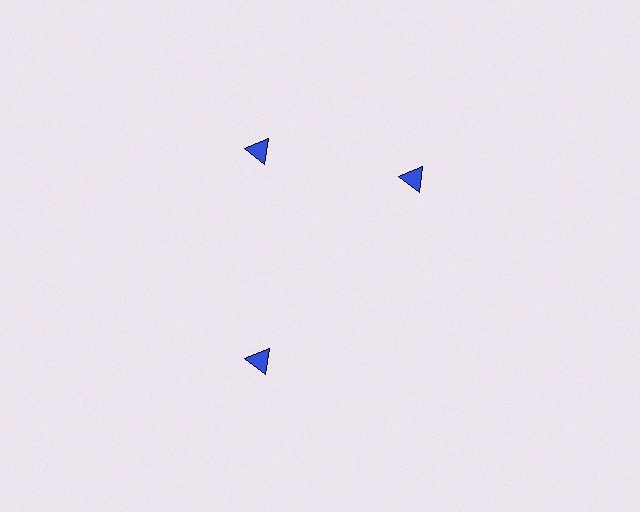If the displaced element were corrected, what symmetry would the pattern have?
It would have 3-fold rotational symmetry — the pattern would map onto itself every 120 degrees.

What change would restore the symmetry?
The symmetry would be restored by rotating it back into even spacing with its neighbors so that all 3 triangles sit at equal angles and equal distance from the center.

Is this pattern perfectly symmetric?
No. The 3 blue triangles are arranged in a ring, but one element near the 3 o'clock position is rotated out of alignment along the ring, breaking the 3-fold rotational symmetry.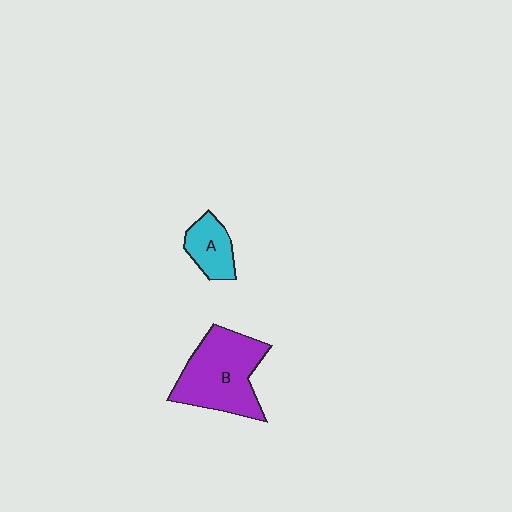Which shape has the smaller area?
Shape A (cyan).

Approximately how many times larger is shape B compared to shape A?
Approximately 2.4 times.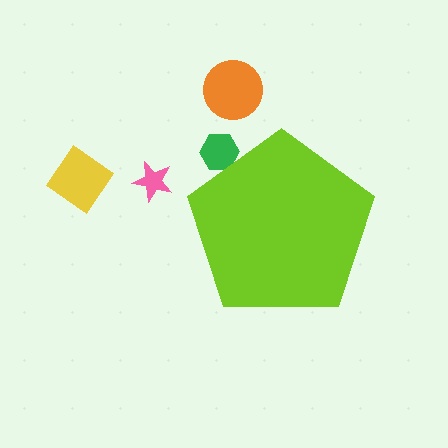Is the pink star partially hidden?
No, the pink star is fully visible.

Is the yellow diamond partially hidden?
No, the yellow diamond is fully visible.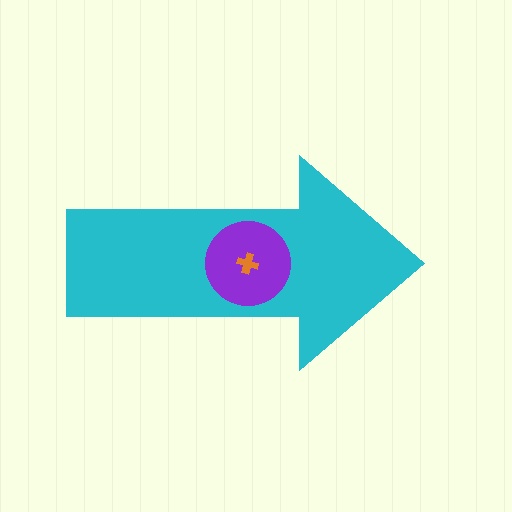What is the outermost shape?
The cyan arrow.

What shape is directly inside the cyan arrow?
The purple circle.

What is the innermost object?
The orange cross.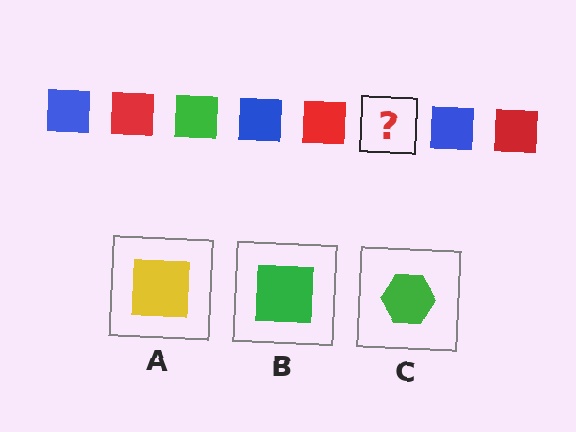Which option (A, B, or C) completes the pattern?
B.